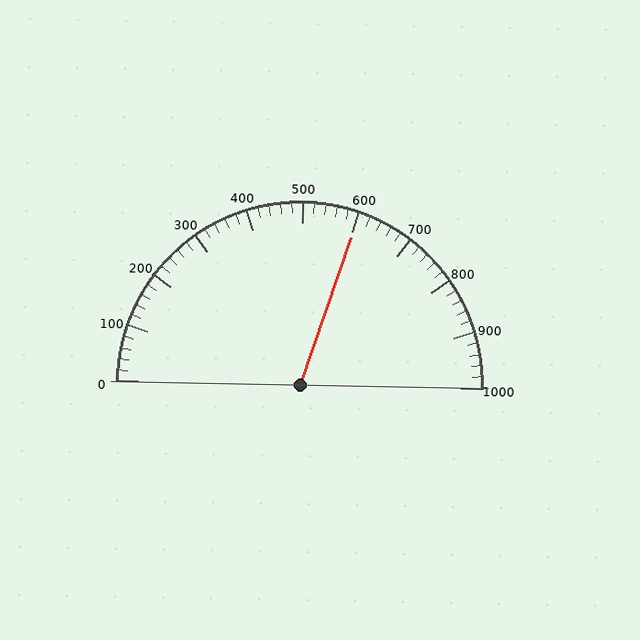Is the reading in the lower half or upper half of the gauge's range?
The reading is in the upper half of the range (0 to 1000).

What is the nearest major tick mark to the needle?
The nearest major tick mark is 600.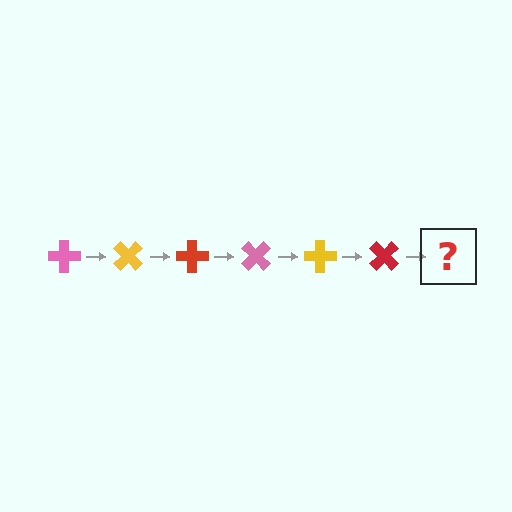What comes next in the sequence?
The next element should be a pink cross, rotated 270 degrees from the start.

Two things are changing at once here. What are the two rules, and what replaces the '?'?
The two rules are that it rotates 45 degrees each step and the color cycles through pink, yellow, and red. The '?' should be a pink cross, rotated 270 degrees from the start.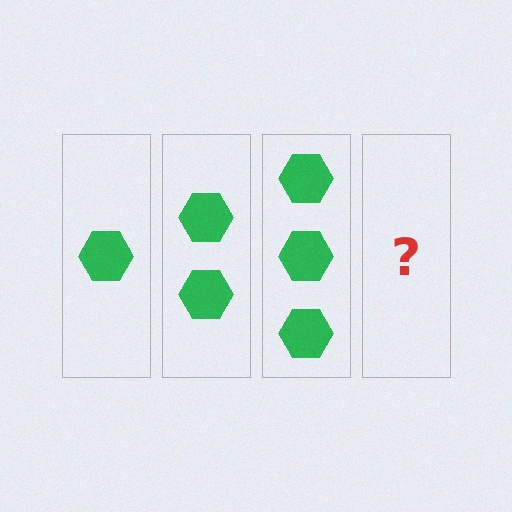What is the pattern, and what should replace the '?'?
The pattern is that each step adds one more hexagon. The '?' should be 4 hexagons.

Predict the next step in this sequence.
The next step is 4 hexagons.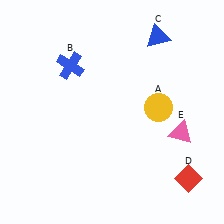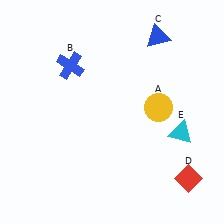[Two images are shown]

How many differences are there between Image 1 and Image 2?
There is 1 difference between the two images.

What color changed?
The triangle (E) changed from pink in Image 1 to cyan in Image 2.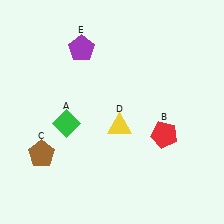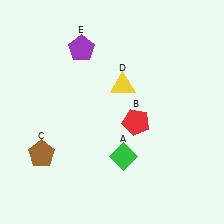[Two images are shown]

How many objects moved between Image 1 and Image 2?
3 objects moved between the two images.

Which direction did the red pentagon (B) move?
The red pentagon (B) moved left.